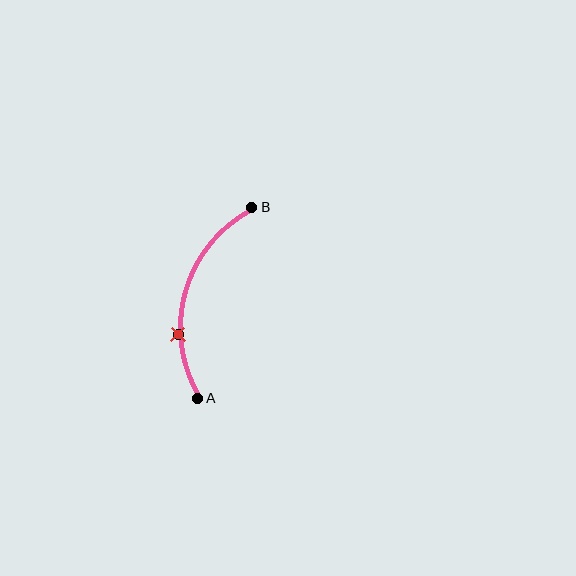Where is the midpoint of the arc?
The arc midpoint is the point on the curve farthest from the straight line joining A and B. It sits to the left of that line.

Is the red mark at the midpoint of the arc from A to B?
No. The red mark lies on the arc but is closer to endpoint A. The arc midpoint would be at the point on the curve equidistant along the arc from both A and B.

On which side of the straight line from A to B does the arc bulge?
The arc bulges to the left of the straight line connecting A and B.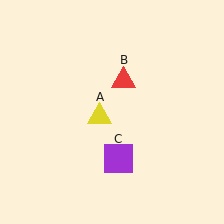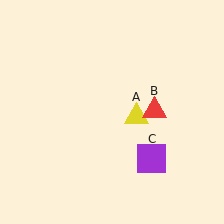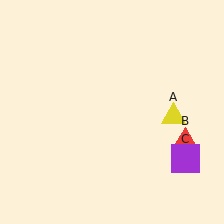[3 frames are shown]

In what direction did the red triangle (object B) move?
The red triangle (object B) moved down and to the right.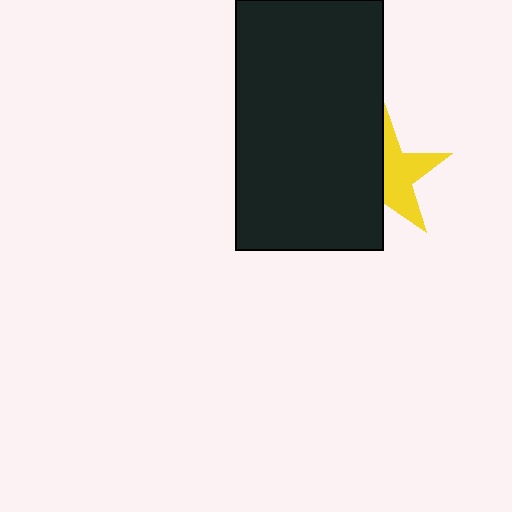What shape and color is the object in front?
The object in front is a black rectangle.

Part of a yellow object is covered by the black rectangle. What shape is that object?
It is a star.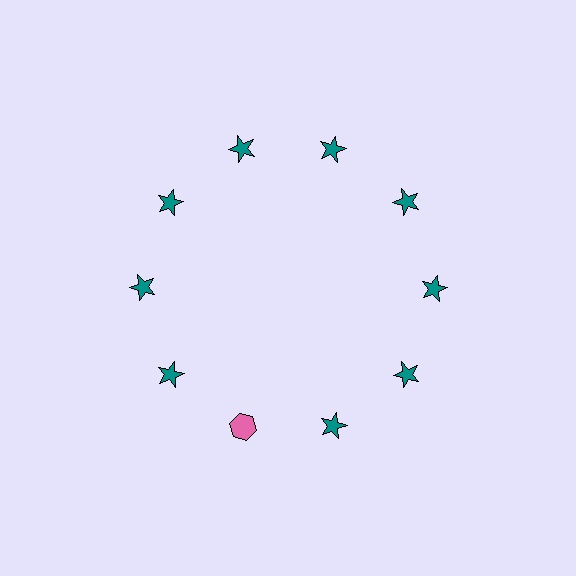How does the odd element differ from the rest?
It differs in both color (pink instead of teal) and shape (hexagon instead of star).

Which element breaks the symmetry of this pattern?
The pink hexagon at roughly the 7 o'clock position breaks the symmetry. All other shapes are teal stars.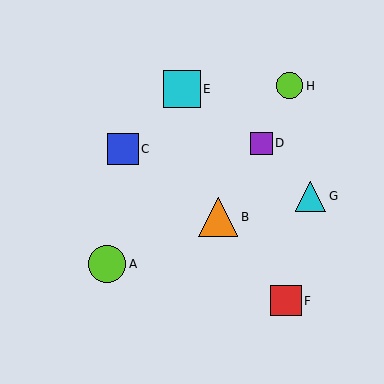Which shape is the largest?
The orange triangle (labeled B) is the largest.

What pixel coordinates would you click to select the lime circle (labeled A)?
Click at (107, 264) to select the lime circle A.